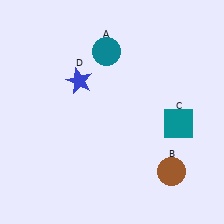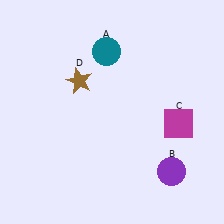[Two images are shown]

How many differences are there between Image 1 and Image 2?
There are 3 differences between the two images.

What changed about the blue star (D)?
In Image 1, D is blue. In Image 2, it changed to brown.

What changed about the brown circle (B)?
In Image 1, B is brown. In Image 2, it changed to purple.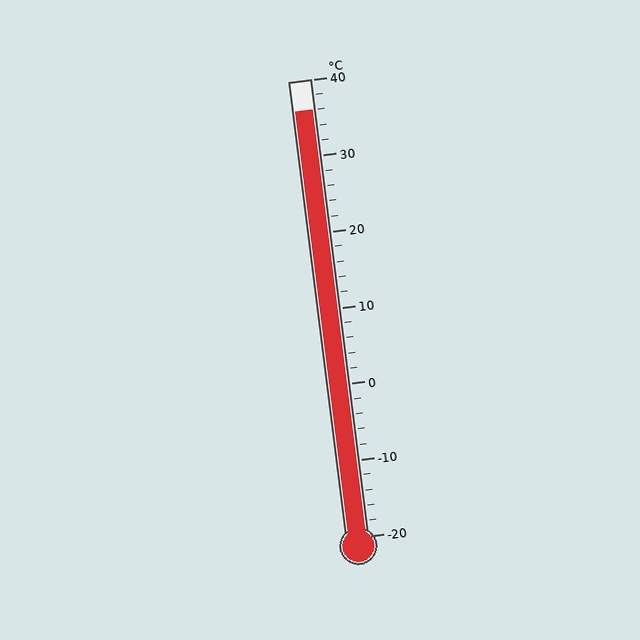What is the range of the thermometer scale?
The thermometer scale ranges from -20°C to 40°C.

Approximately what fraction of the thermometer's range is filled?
The thermometer is filled to approximately 95% of its range.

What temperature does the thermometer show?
The thermometer shows approximately 36°C.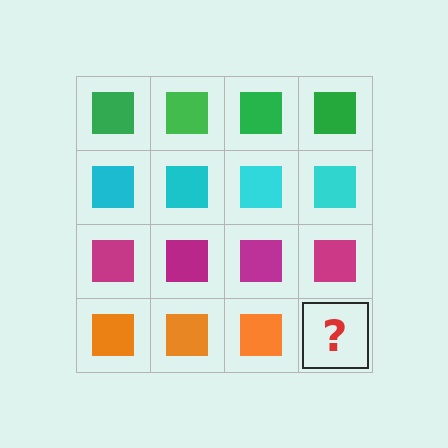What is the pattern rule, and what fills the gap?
The rule is that each row has a consistent color. The gap should be filled with an orange square.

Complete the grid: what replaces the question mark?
The question mark should be replaced with an orange square.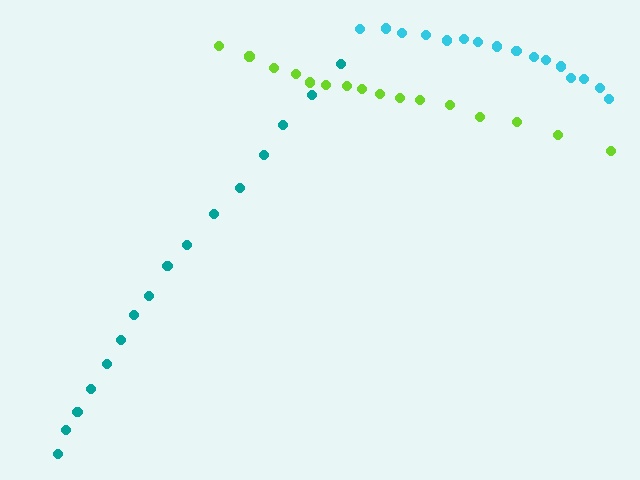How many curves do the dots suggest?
There are 3 distinct paths.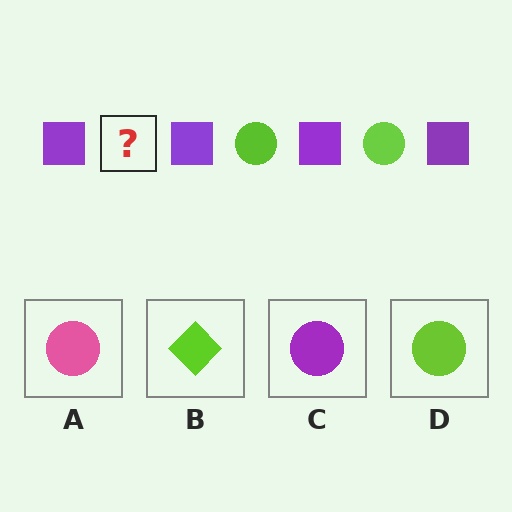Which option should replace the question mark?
Option D.